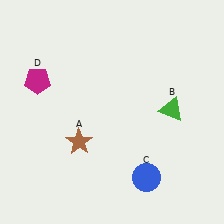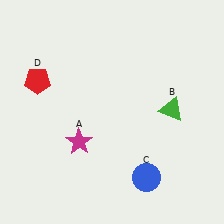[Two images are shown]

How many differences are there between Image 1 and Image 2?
There are 2 differences between the two images.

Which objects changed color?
A changed from brown to magenta. D changed from magenta to red.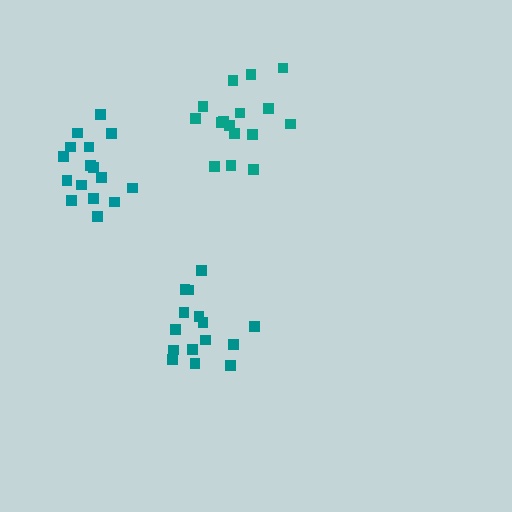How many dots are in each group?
Group 1: 16 dots, Group 2: 15 dots, Group 3: 16 dots (47 total).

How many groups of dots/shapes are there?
There are 3 groups.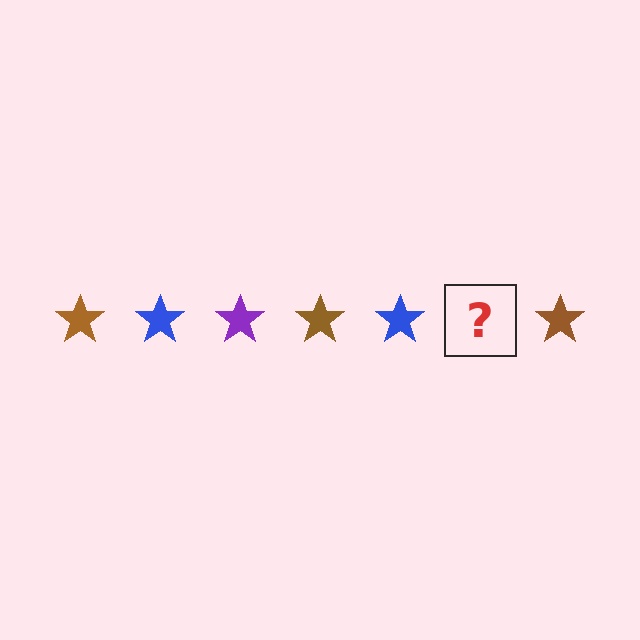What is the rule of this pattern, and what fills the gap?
The rule is that the pattern cycles through brown, blue, purple stars. The gap should be filled with a purple star.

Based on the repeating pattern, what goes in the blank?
The blank should be a purple star.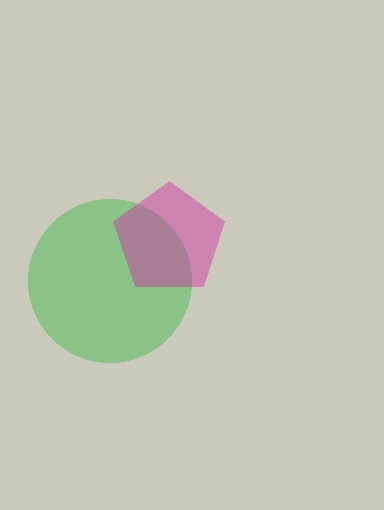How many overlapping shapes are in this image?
There are 2 overlapping shapes in the image.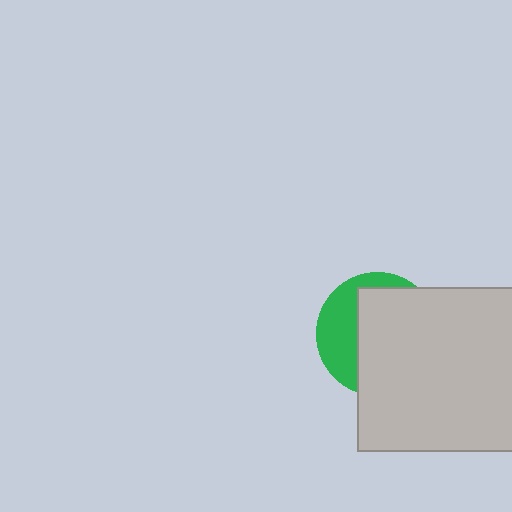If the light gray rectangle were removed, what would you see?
You would see the complete green circle.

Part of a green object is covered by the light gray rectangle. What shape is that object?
It is a circle.